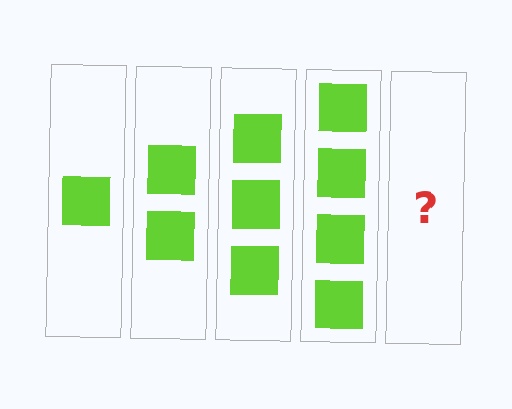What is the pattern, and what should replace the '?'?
The pattern is that each step adds one more square. The '?' should be 5 squares.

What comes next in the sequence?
The next element should be 5 squares.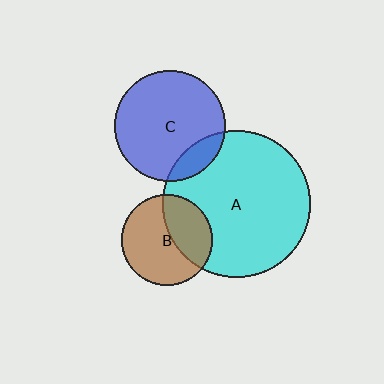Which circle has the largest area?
Circle A (cyan).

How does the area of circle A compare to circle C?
Approximately 1.8 times.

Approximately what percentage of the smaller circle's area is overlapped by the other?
Approximately 35%.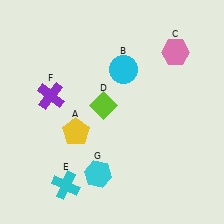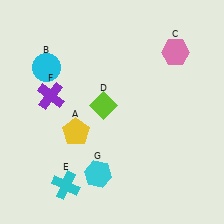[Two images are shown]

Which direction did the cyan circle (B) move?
The cyan circle (B) moved left.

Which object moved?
The cyan circle (B) moved left.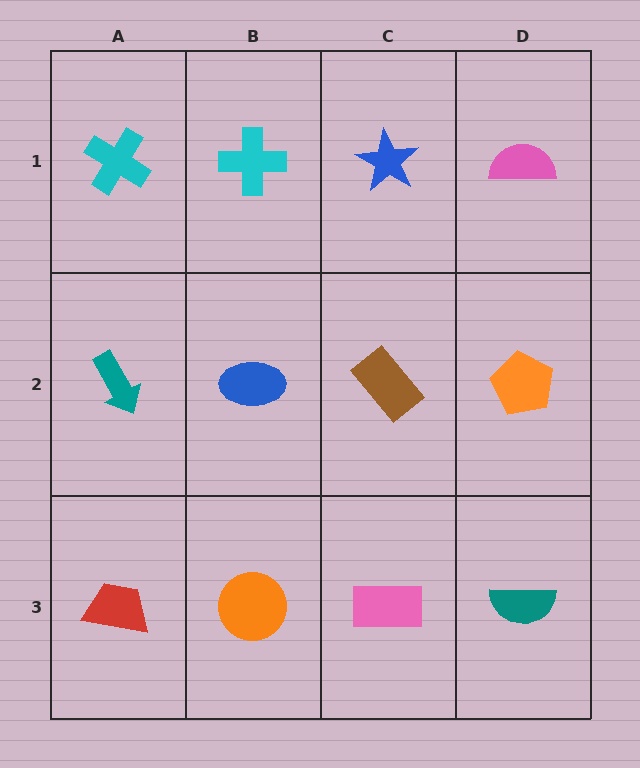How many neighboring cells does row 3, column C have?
3.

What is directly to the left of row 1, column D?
A blue star.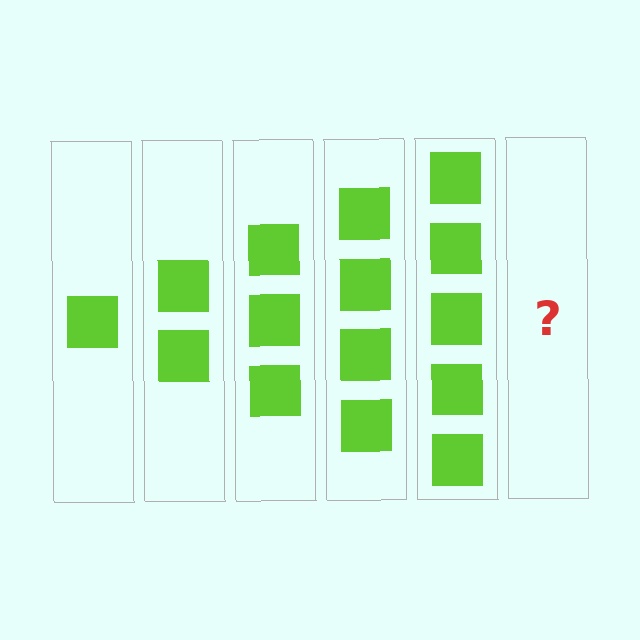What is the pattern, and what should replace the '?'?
The pattern is that each step adds one more square. The '?' should be 6 squares.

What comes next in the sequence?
The next element should be 6 squares.